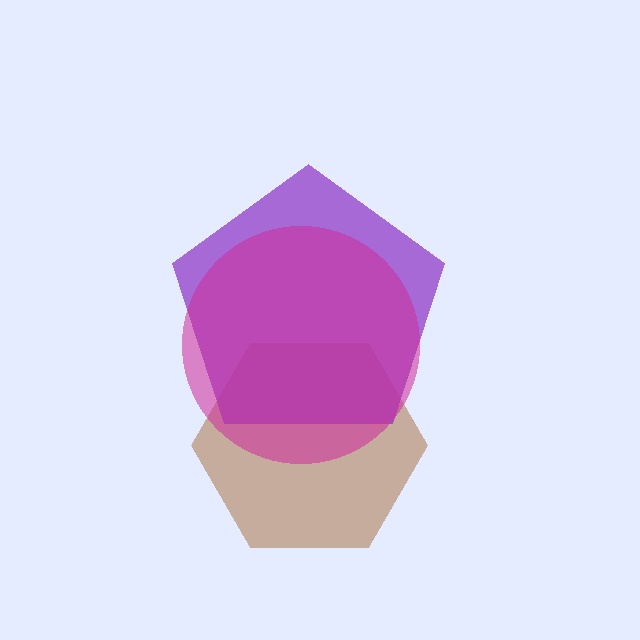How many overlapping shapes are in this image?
There are 3 overlapping shapes in the image.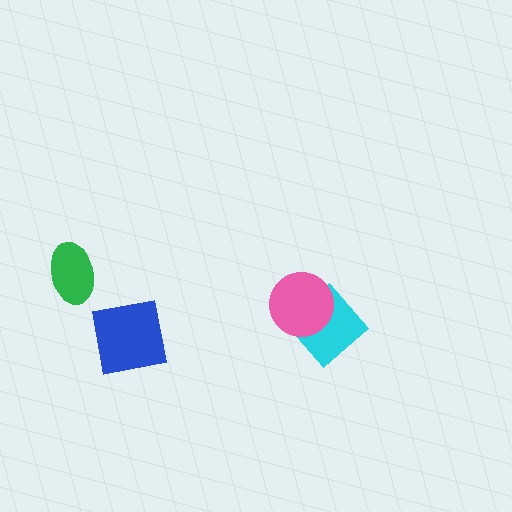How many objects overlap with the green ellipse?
0 objects overlap with the green ellipse.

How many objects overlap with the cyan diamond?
1 object overlaps with the cyan diamond.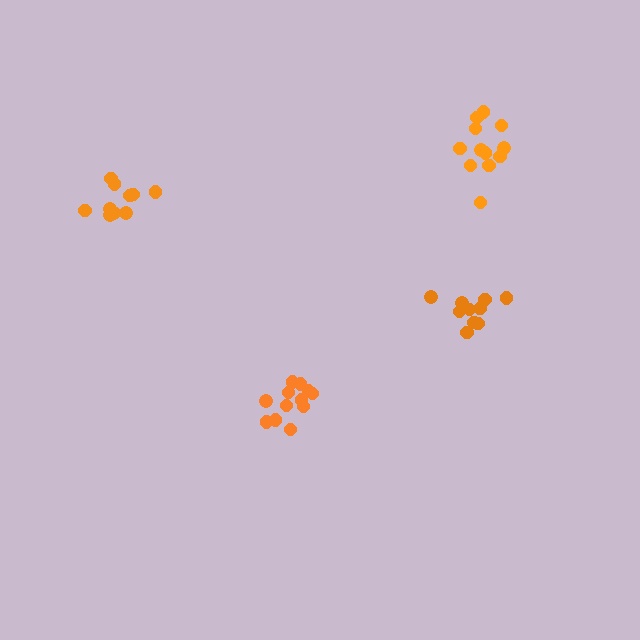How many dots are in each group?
Group 1: 10 dots, Group 2: 10 dots, Group 3: 12 dots, Group 4: 12 dots (44 total).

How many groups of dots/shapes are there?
There are 4 groups.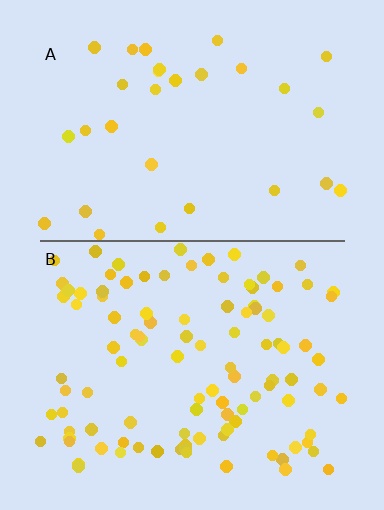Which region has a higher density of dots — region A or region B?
B (the bottom).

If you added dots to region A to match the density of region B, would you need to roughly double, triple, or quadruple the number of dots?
Approximately triple.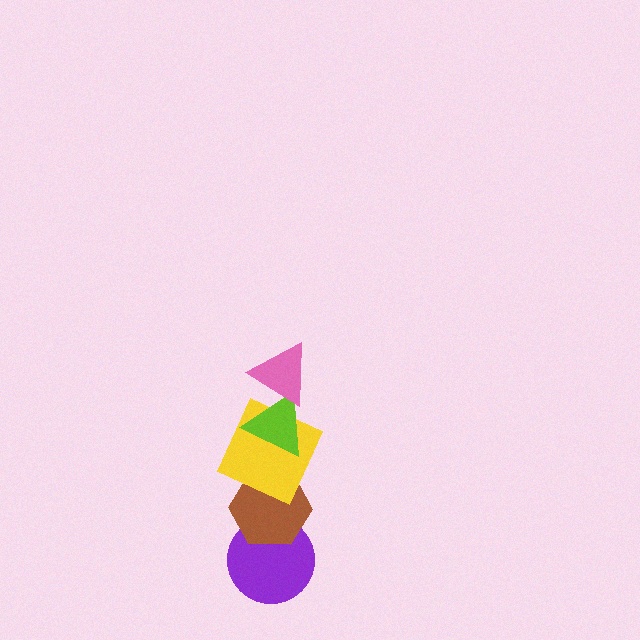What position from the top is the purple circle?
The purple circle is 5th from the top.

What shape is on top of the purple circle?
The brown hexagon is on top of the purple circle.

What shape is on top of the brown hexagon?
The yellow square is on top of the brown hexagon.